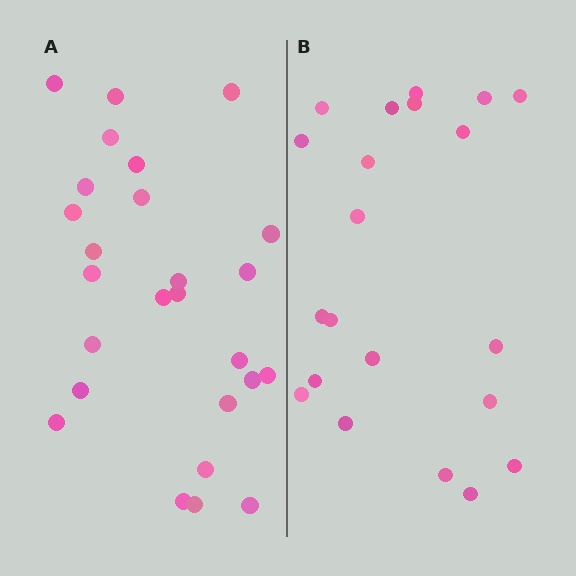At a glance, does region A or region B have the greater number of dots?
Region A (the left region) has more dots.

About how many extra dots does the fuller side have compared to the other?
Region A has about 5 more dots than region B.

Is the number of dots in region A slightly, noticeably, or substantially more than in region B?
Region A has only slightly more — the two regions are fairly close. The ratio is roughly 1.2 to 1.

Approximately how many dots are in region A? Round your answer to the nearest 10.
About 30 dots. (The exact count is 26, which rounds to 30.)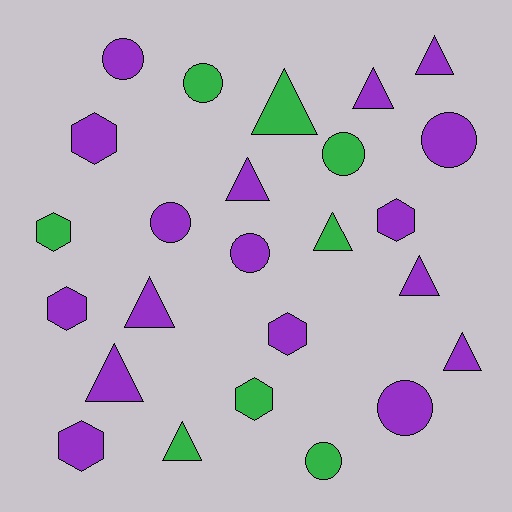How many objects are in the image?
There are 25 objects.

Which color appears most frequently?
Purple, with 17 objects.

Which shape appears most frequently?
Triangle, with 10 objects.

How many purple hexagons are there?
There are 5 purple hexagons.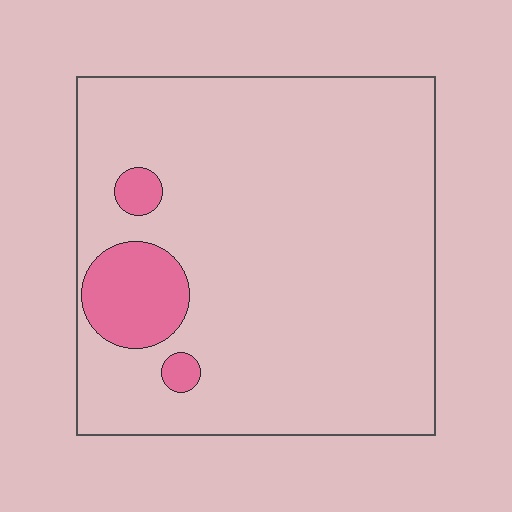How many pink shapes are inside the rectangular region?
3.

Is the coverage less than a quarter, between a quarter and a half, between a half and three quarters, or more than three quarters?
Less than a quarter.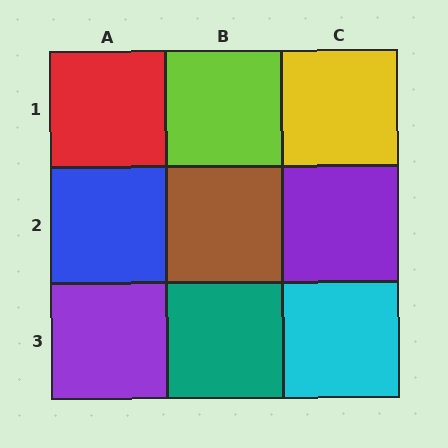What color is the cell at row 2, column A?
Blue.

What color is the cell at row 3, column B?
Teal.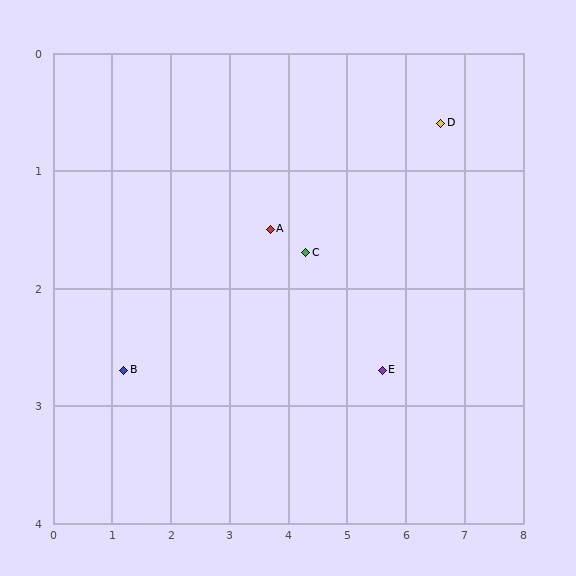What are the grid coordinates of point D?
Point D is at approximately (6.6, 0.6).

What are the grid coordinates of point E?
Point E is at approximately (5.6, 2.7).